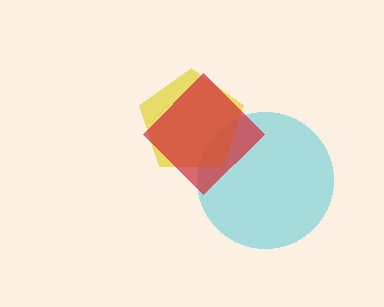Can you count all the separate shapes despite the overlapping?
Yes, there are 3 separate shapes.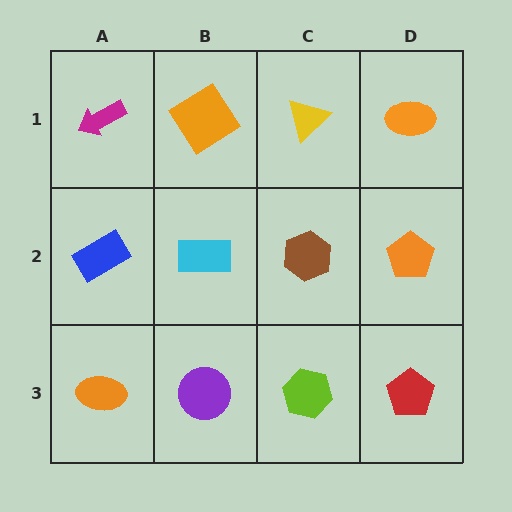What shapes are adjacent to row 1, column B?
A cyan rectangle (row 2, column B), a magenta arrow (row 1, column A), a yellow triangle (row 1, column C).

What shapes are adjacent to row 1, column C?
A brown hexagon (row 2, column C), an orange diamond (row 1, column B), an orange ellipse (row 1, column D).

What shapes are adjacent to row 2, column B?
An orange diamond (row 1, column B), a purple circle (row 3, column B), a blue rectangle (row 2, column A), a brown hexagon (row 2, column C).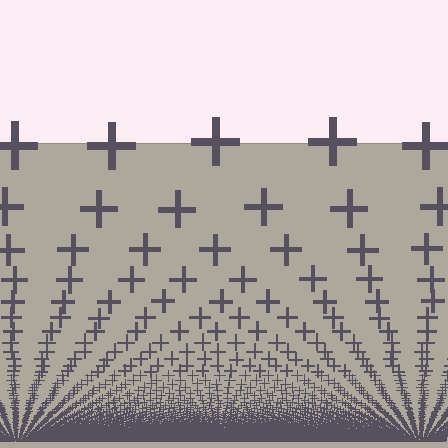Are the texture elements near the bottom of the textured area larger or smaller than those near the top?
Smaller. The gradient is inverted — elements near the bottom are smaller and denser.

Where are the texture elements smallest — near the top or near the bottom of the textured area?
Near the bottom.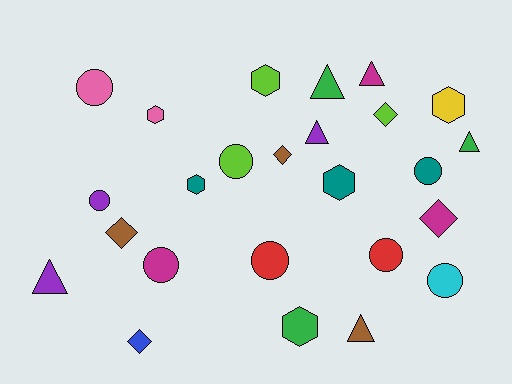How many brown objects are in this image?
There are 3 brown objects.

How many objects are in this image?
There are 25 objects.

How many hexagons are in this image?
There are 6 hexagons.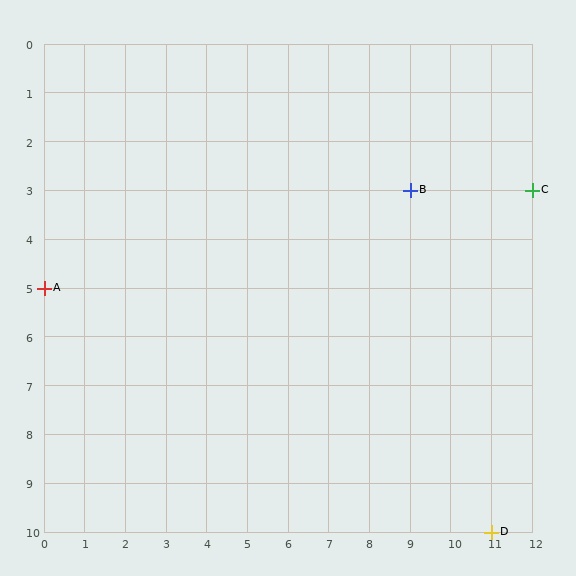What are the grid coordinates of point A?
Point A is at grid coordinates (0, 5).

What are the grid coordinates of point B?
Point B is at grid coordinates (9, 3).